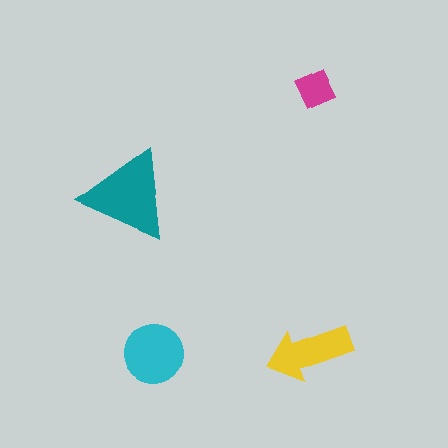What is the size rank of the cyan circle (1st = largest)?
2nd.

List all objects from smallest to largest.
The magenta diamond, the yellow arrow, the cyan circle, the teal triangle.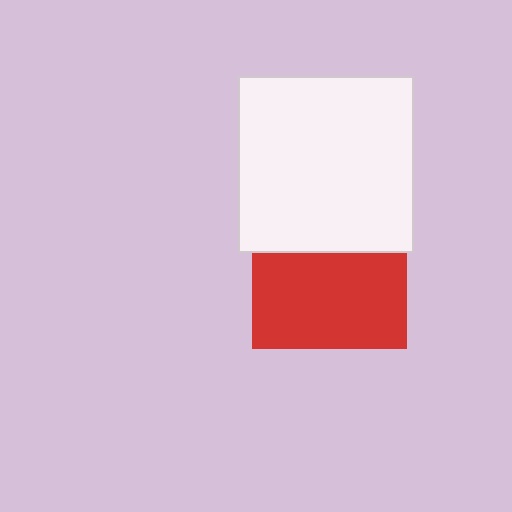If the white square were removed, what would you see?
You would see the complete red square.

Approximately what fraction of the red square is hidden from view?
Roughly 38% of the red square is hidden behind the white square.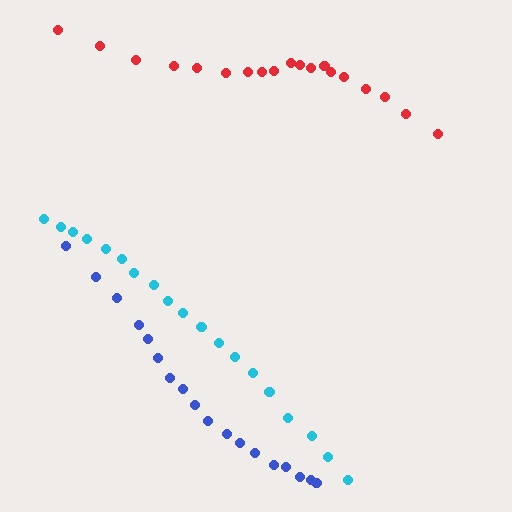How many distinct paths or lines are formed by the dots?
There are 3 distinct paths.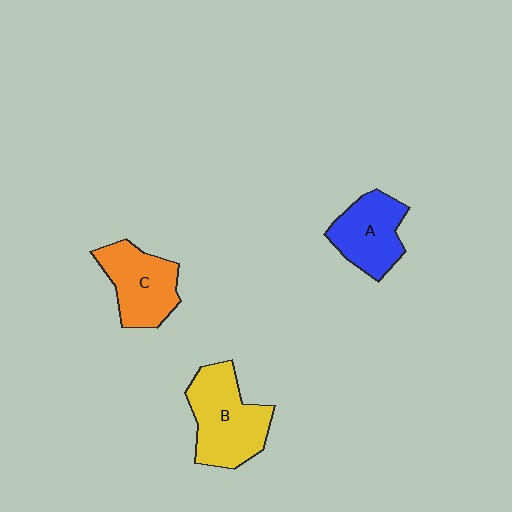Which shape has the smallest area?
Shape A (blue).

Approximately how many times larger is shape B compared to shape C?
Approximately 1.2 times.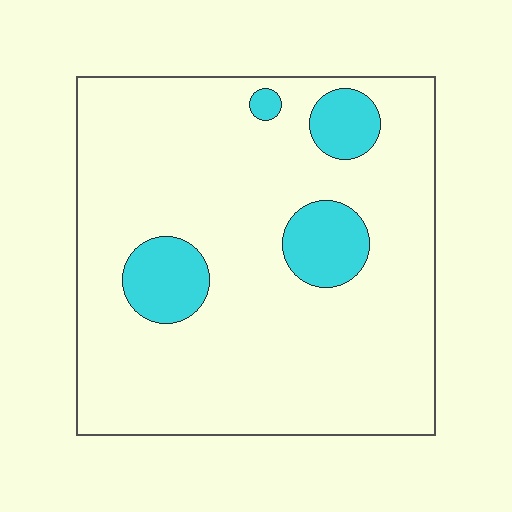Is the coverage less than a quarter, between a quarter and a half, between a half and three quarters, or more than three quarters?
Less than a quarter.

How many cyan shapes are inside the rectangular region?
4.